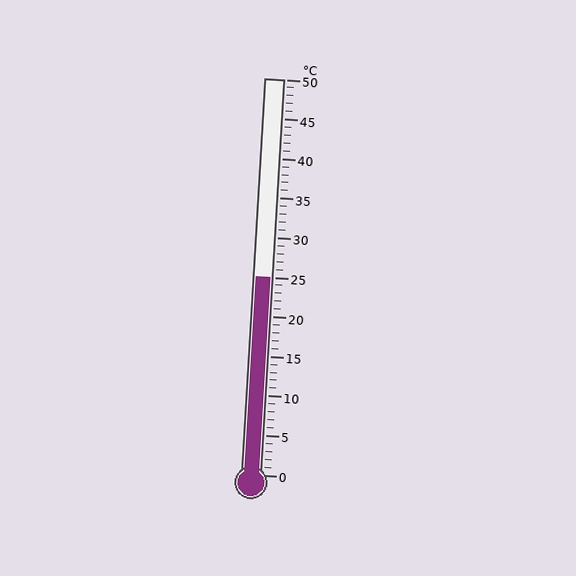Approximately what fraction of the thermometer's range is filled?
The thermometer is filled to approximately 50% of its range.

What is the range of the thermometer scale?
The thermometer scale ranges from 0°C to 50°C.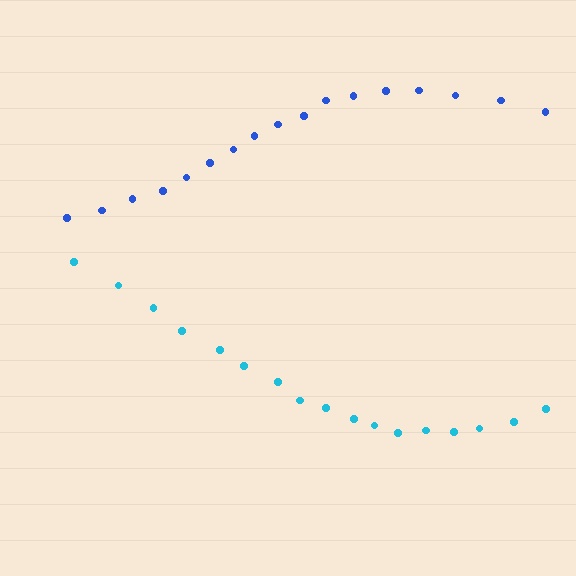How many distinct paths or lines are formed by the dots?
There are 2 distinct paths.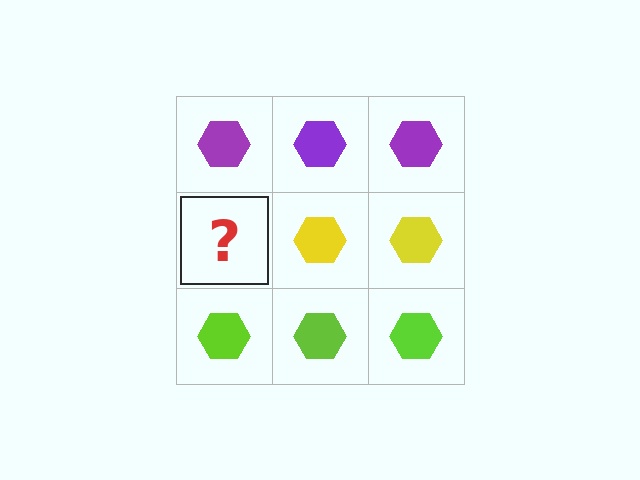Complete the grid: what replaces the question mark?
The question mark should be replaced with a yellow hexagon.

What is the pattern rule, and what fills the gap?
The rule is that each row has a consistent color. The gap should be filled with a yellow hexagon.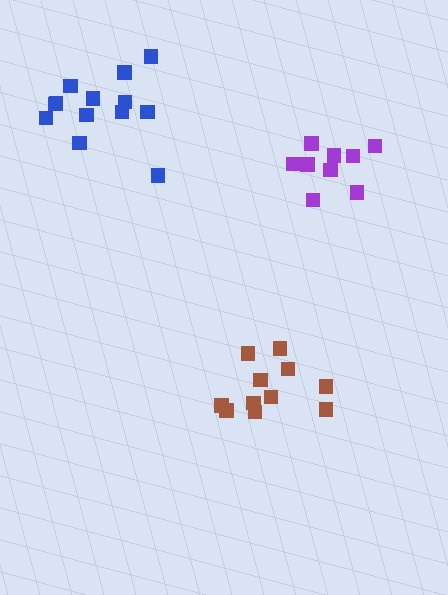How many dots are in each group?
Group 1: 9 dots, Group 2: 11 dots, Group 3: 14 dots (34 total).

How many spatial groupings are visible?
There are 3 spatial groupings.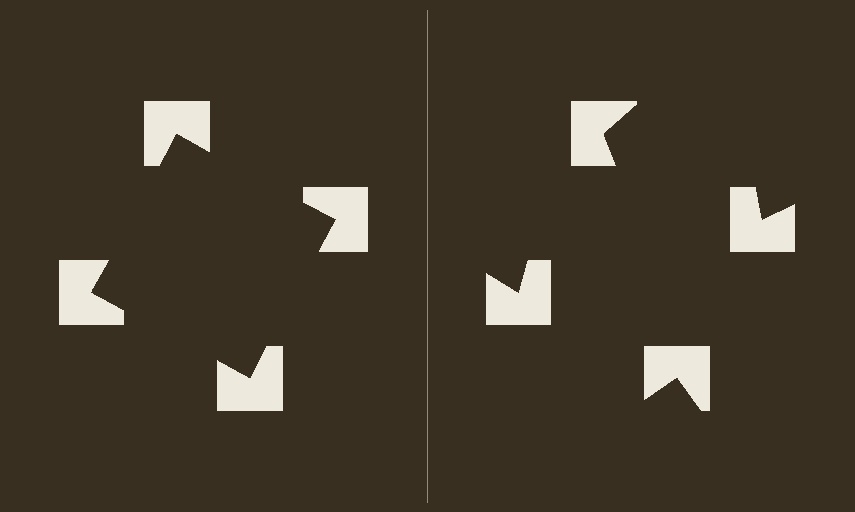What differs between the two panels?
The notched squares are positioned identically on both sides; only the wedge orientations differ. On the left they align to a square; on the right they are misaligned.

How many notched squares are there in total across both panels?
8 — 4 on each side.